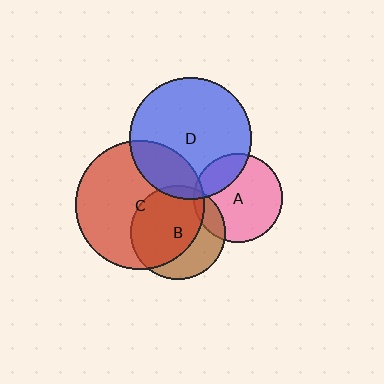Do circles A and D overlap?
Yes.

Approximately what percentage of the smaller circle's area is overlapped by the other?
Approximately 25%.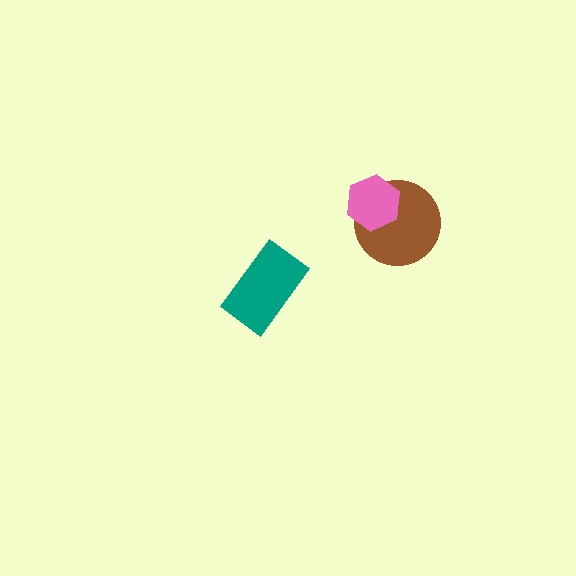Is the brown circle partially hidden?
Yes, it is partially covered by another shape.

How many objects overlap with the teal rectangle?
0 objects overlap with the teal rectangle.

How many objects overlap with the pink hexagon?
1 object overlaps with the pink hexagon.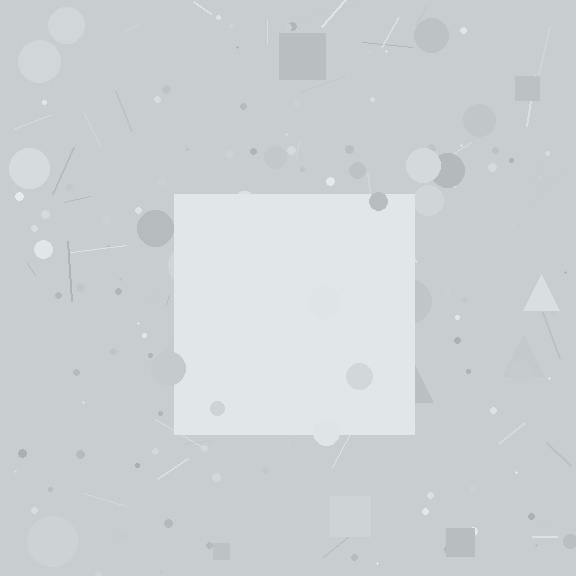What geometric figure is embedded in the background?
A square is embedded in the background.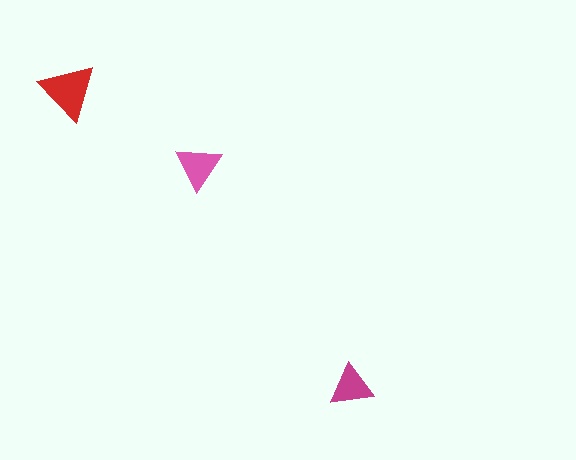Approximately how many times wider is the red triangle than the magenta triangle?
About 1.5 times wider.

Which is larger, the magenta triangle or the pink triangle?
The pink one.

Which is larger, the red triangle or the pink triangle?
The red one.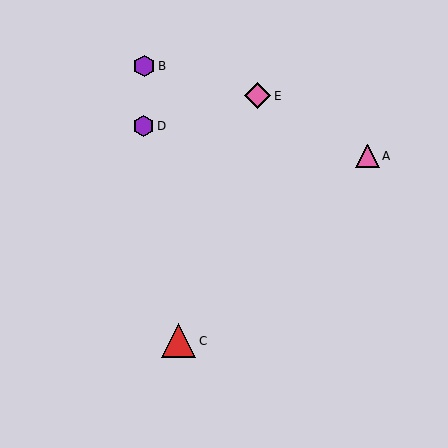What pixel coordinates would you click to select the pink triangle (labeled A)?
Click at (367, 156) to select the pink triangle A.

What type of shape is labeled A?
Shape A is a pink triangle.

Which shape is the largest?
The red triangle (labeled C) is the largest.